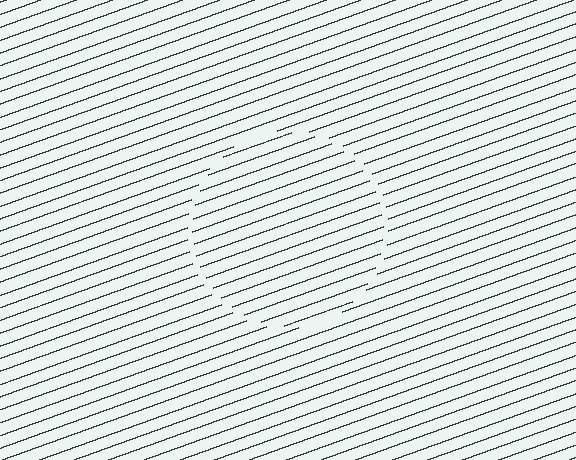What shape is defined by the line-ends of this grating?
An illusory circle. The interior of the shape contains the same grating, shifted by half a period — the contour is defined by the phase discontinuity where line-ends from the inner and outer gratings abut.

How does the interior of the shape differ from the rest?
The interior of the shape contains the same grating, shifted by half a period — the contour is defined by the phase discontinuity where line-ends from the inner and outer gratings abut.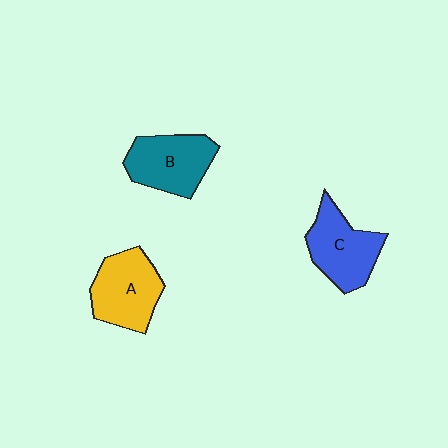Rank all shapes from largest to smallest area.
From largest to smallest: A (yellow), B (teal), C (blue).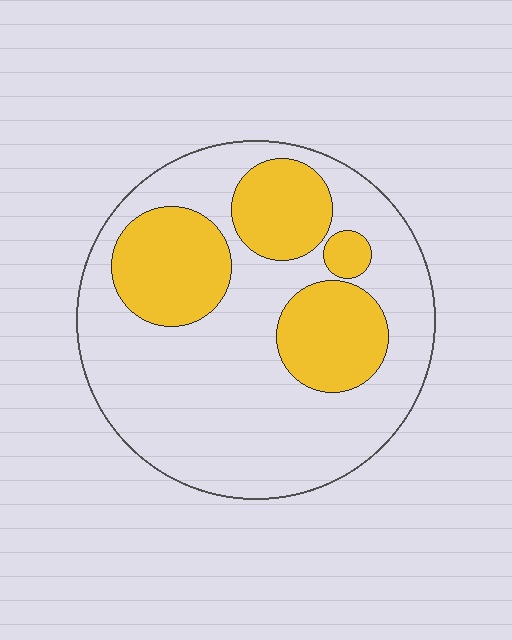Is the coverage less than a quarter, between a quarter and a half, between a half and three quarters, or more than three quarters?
Between a quarter and a half.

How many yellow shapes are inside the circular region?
4.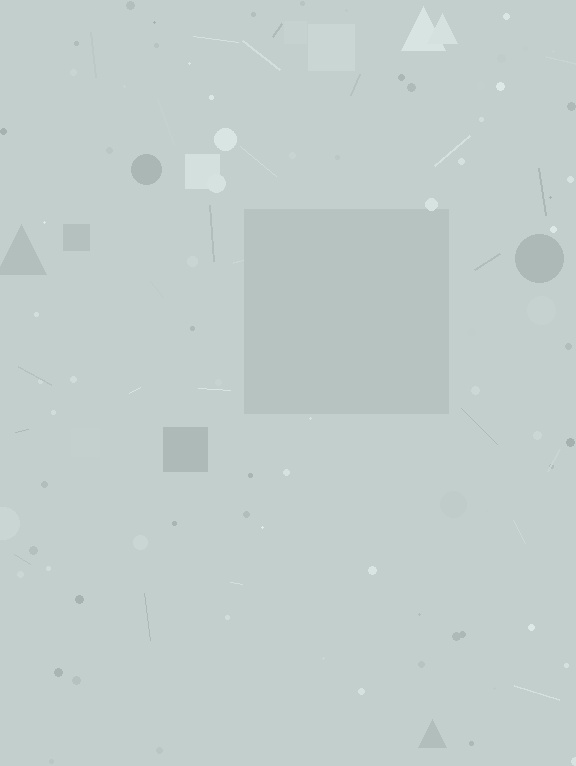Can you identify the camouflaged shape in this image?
The camouflaged shape is a square.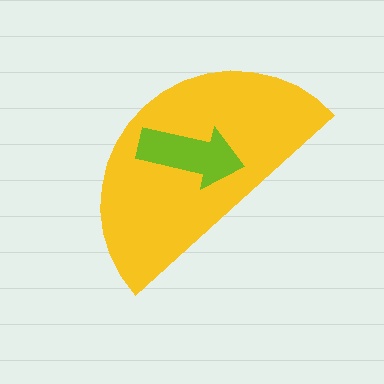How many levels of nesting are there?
2.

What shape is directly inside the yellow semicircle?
The lime arrow.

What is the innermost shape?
The lime arrow.